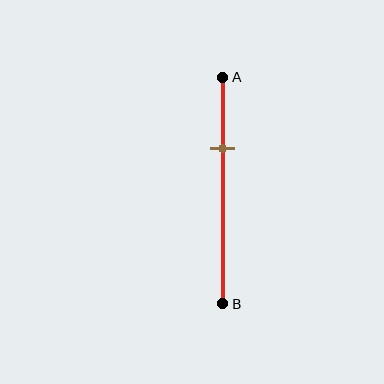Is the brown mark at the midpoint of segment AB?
No, the mark is at about 30% from A, not at the 50% midpoint.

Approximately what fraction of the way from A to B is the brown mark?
The brown mark is approximately 30% of the way from A to B.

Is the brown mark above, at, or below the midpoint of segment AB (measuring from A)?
The brown mark is above the midpoint of segment AB.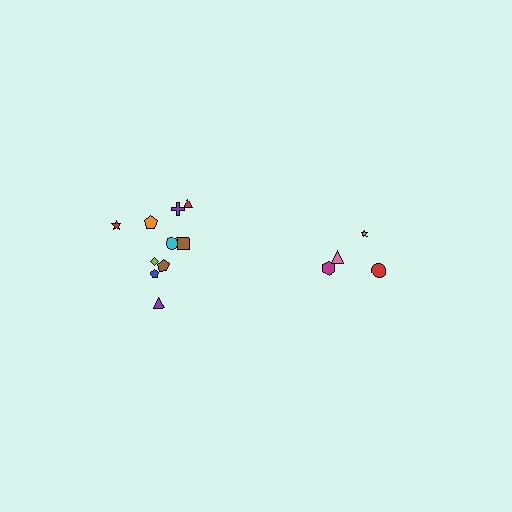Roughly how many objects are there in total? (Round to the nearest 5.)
Roughly 15 objects in total.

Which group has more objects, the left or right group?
The left group.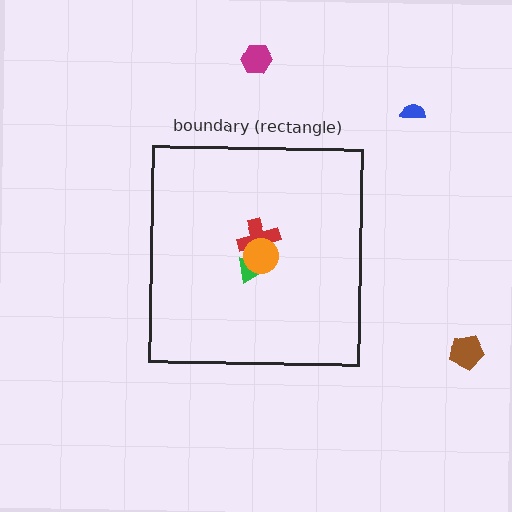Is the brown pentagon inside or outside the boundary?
Outside.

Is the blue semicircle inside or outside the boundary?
Outside.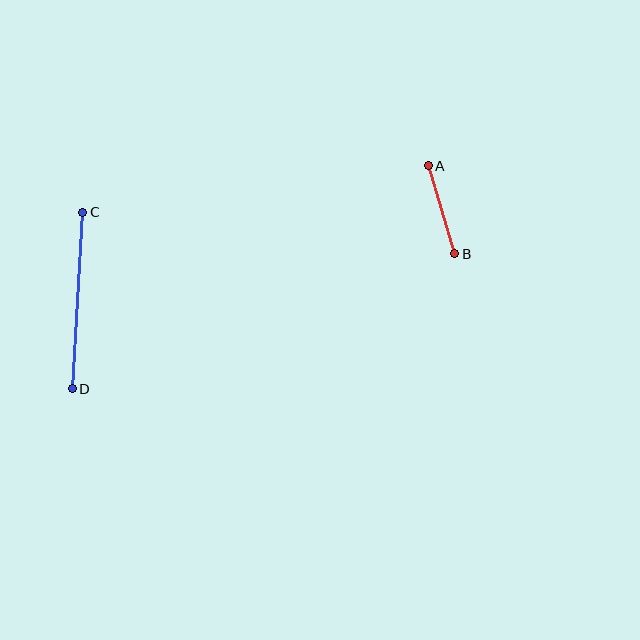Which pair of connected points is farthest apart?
Points C and D are farthest apart.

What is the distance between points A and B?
The distance is approximately 92 pixels.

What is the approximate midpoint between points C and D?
The midpoint is at approximately (78, 300) pixels.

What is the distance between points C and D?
The distance is approximately 177 pixels.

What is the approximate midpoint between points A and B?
The midpoint is at approximately (441, 210) pixels.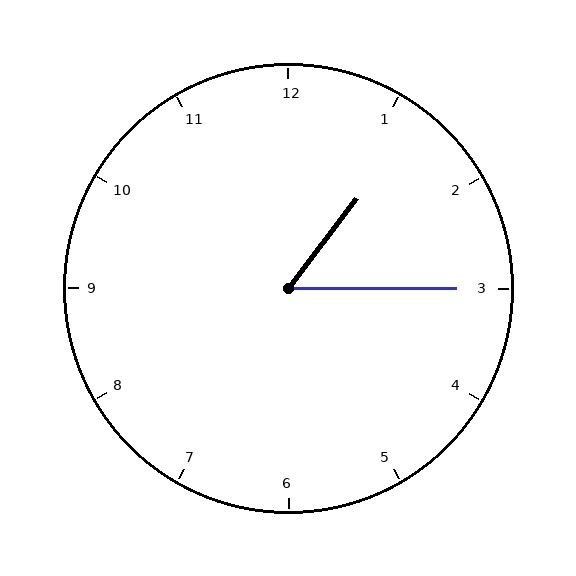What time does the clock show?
1:15.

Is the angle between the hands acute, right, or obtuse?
It is acute.